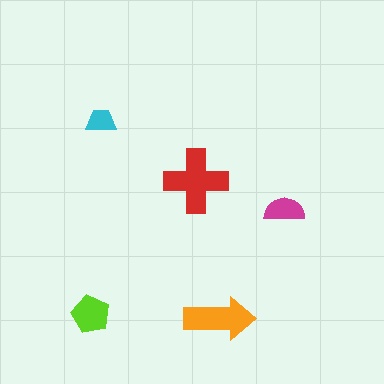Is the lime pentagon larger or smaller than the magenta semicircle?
Larger.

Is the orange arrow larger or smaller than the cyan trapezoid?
Larger.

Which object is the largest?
The red cross.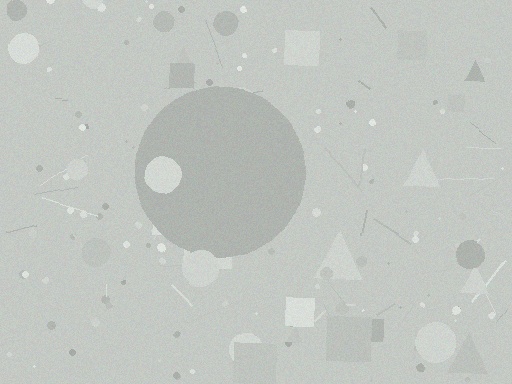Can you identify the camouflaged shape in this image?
The camouflaged shape is a circle.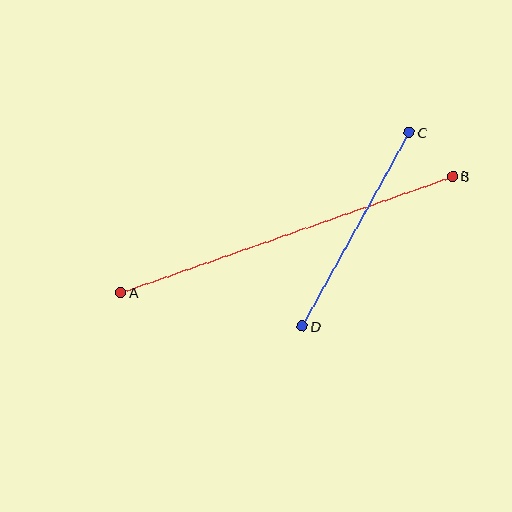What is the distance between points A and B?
The distance is approximately 352 pixels.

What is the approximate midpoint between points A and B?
The midpoint is at approximately (287, 234) pixels.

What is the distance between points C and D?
The distance is approximately 221 pixels.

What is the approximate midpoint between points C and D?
The midpoint is at approximately (356, 229) pixels.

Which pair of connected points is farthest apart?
Points A and B are farthest apart.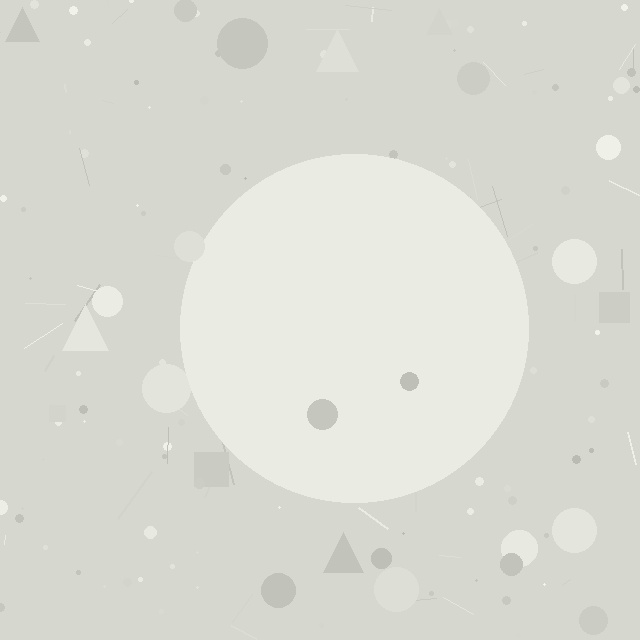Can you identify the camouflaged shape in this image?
The camouflaged shape is a circle.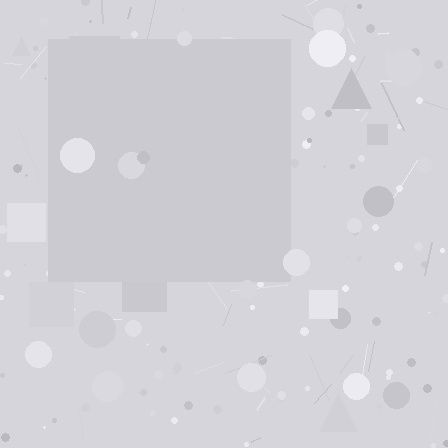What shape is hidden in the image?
A square is hidden in the image.